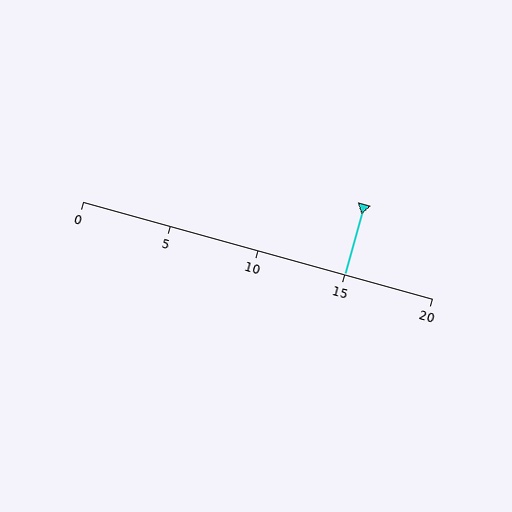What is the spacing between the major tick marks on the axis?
The major ticks are spaced 5 apart.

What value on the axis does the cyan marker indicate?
The marker indicates approximately 15.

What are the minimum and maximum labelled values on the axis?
The axis runs from 0 to 20.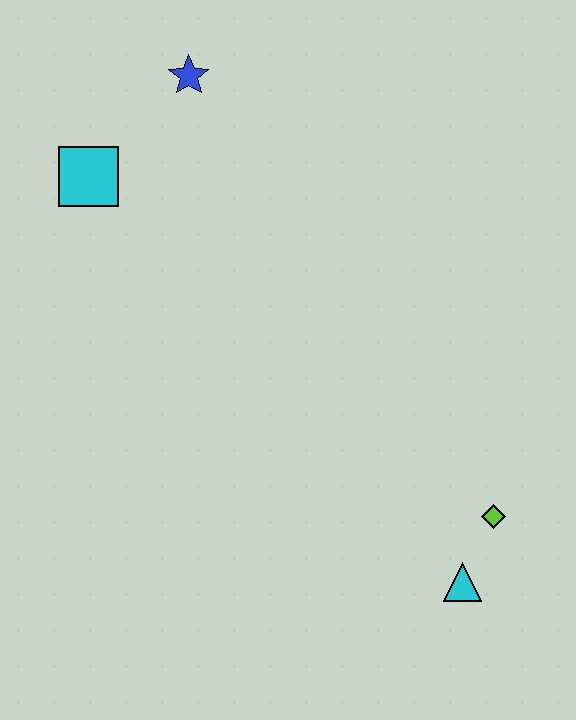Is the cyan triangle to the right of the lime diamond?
No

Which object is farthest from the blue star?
The cyan triangle is farthest from the blue star.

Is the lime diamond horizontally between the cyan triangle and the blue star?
No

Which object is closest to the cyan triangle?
The lime diamond is closest to the cyan triangle.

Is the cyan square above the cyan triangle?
Yes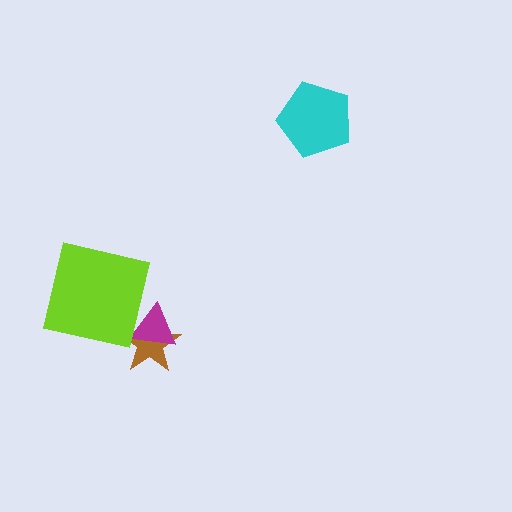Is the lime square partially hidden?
No, no other shape covers it.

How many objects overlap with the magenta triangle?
1 object overlaps with the magenta triangle.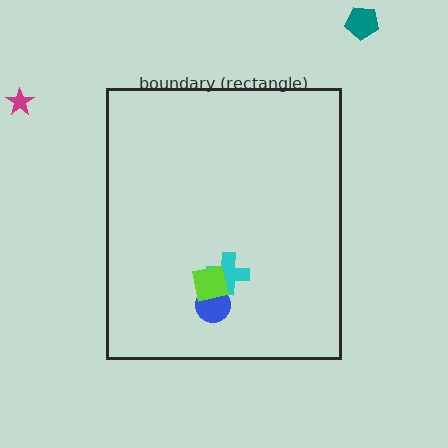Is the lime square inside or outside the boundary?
Inside.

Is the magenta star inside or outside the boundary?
Outside.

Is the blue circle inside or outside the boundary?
Inside.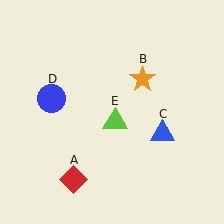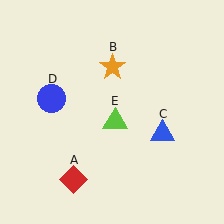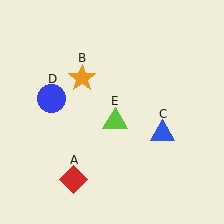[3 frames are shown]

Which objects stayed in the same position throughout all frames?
Red diamond (object A) and blue triangle (object C) and blue circle (object D) and lime triangle (object E) remained stationary.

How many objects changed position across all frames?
1 object changed position: orange star (object B).